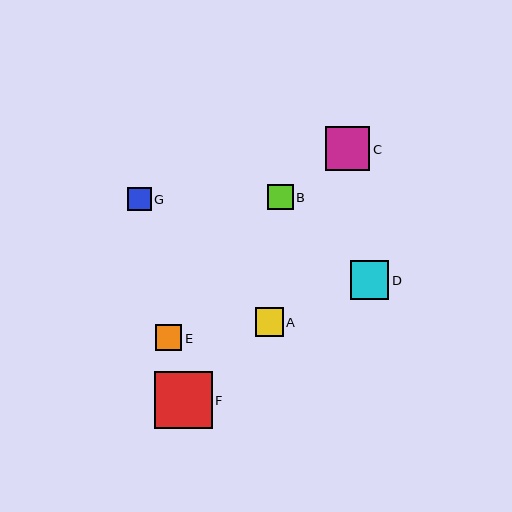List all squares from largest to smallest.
From largest to smallest: F, C, D, A, E, B, G.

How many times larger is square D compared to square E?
Square D is approximately 1.5 times the size of square E.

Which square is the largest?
Square F is the largest with a size of approximately 57 pixels.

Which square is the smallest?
Square G is the smallest with a size of approximately 23 pixels.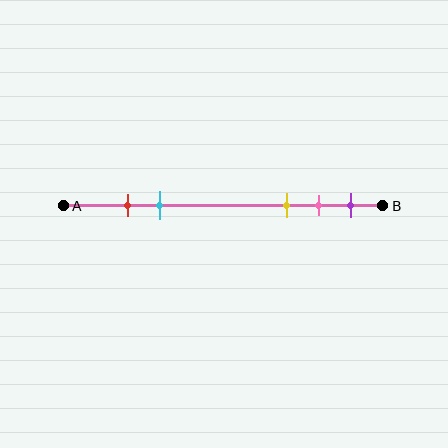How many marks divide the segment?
There are 5 marks dividing the segment.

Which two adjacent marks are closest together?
The red and cyan marks are the closest adjacent pair.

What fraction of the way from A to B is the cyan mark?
The cyan mark is approximately 30% (0.3) of the way from A to B.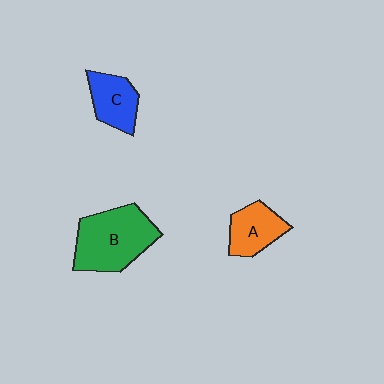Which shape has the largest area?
Shape B (green).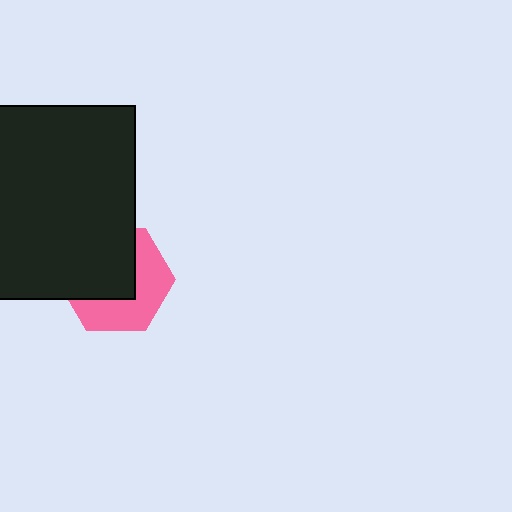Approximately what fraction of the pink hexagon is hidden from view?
Roughly 52% of the pink hexagon is hidden behind the black rectangle.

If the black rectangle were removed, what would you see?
You would see the complete pink hexagon.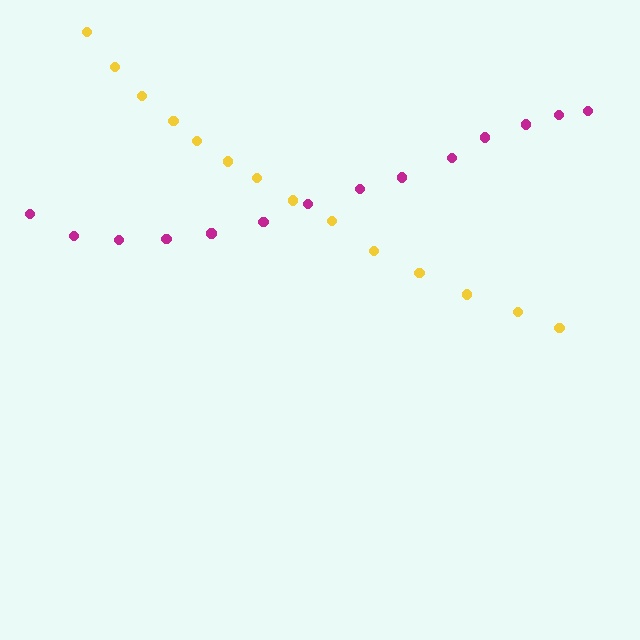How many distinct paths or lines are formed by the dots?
There are 2 distinct paths.